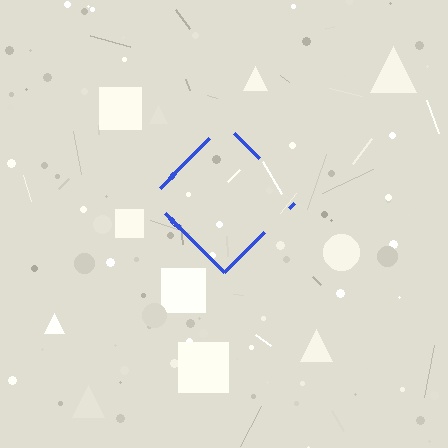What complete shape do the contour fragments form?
The contour fragments form a diamond.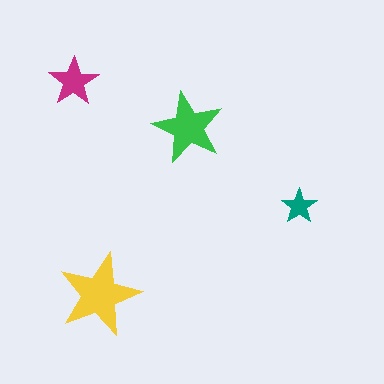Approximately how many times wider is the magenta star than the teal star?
About 1.5 times wider.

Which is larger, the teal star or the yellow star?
The yellow one.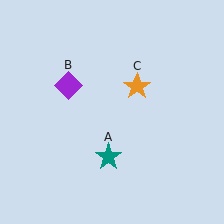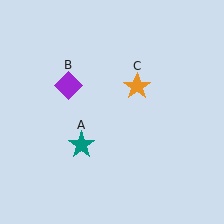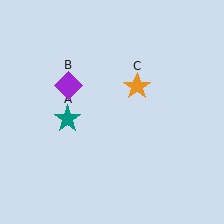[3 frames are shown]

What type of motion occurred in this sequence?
The teal star (object A) rotated clockwise around the center of the scene.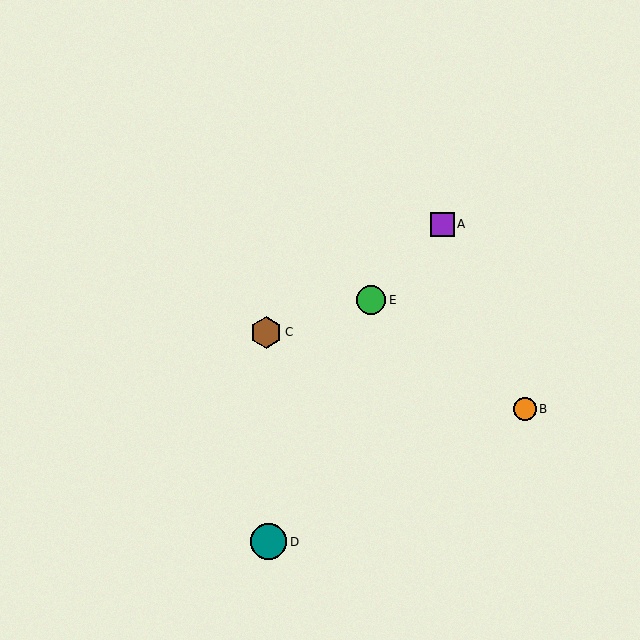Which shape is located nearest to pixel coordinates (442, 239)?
The purple square (labeled A) at (442, 224) is nearest to that location.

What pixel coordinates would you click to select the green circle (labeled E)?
Click at (371, 300) to select the green circle E.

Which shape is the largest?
The teal circle (labeled D) is the largest.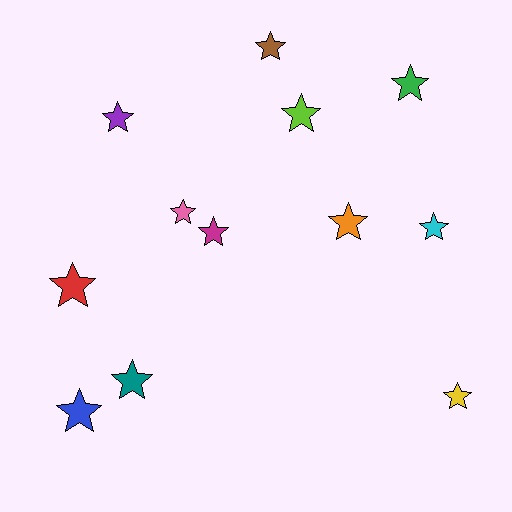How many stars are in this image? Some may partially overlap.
There are 12 stars.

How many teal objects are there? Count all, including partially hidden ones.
There is 1 teal object.